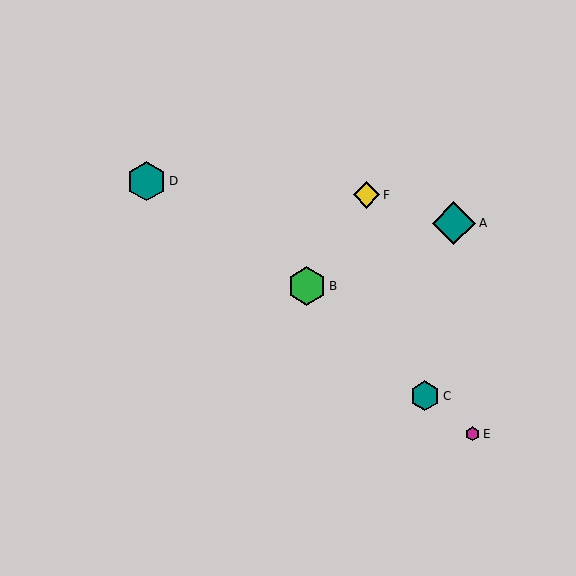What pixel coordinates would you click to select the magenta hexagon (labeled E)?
Click at (472, 434) to select the magenta hexagon E.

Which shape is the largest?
The teal diamond (labeled A) is the largest.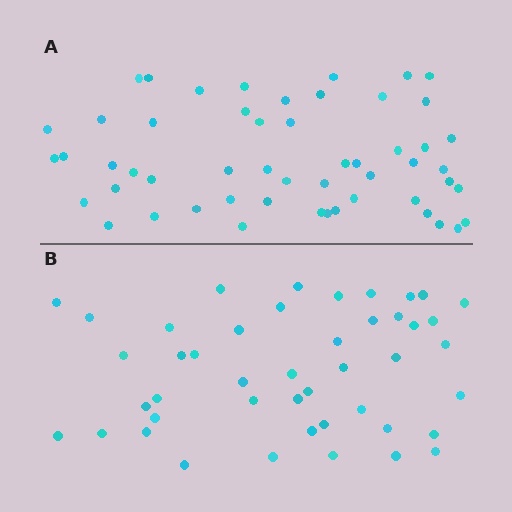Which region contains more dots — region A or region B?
Region A (the top region) has more dots.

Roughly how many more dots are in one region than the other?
Region A has roughly 8 or so more dots than region B.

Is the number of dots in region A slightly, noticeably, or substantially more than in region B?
Region A has only slightly more — the two regions are fairly close. The ratio is roughly 1.2 to 1.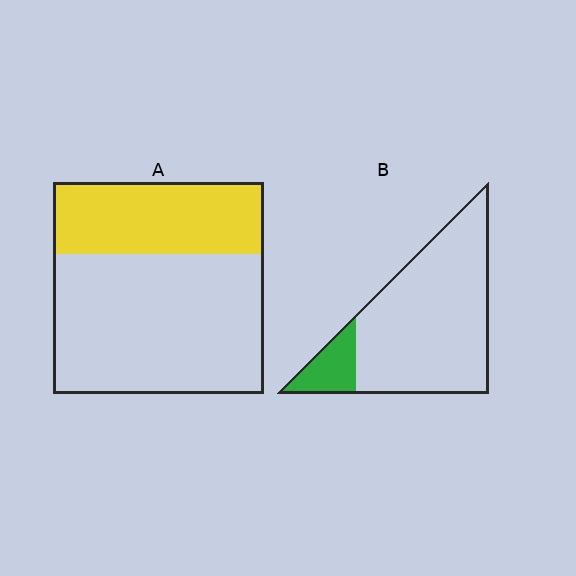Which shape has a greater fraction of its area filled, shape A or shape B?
Shape A.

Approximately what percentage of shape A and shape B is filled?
A is approximately 35% and B is approximately 15%.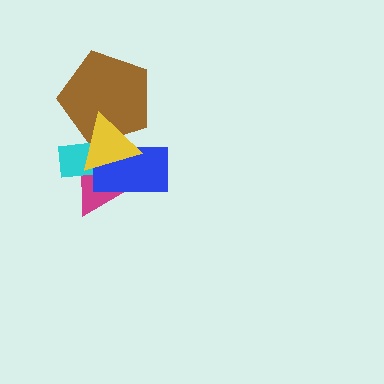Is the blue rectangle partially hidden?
Yes, it is partially covered by another shape.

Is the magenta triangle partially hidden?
Yes, it is partially covered by another shape.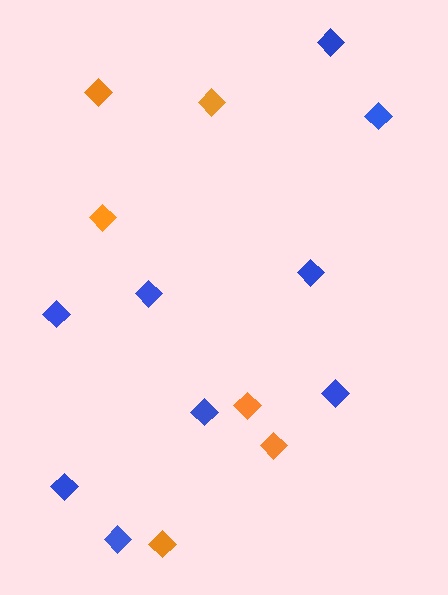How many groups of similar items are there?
There are 2 groups: one group of blue diamonds (9) and one group of orange diamonds (6).